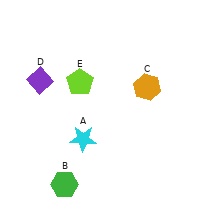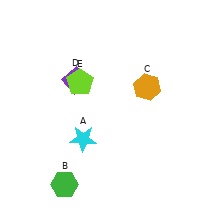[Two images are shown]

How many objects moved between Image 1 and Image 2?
1 object moved between the two images.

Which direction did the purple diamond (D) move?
The purple diamond (D) moved right.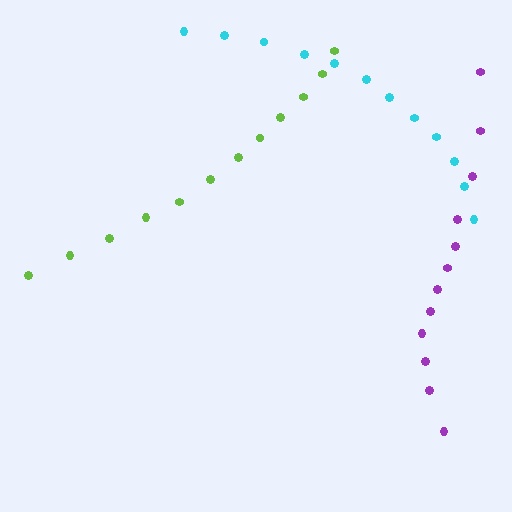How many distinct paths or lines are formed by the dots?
There are 3 distinct paths.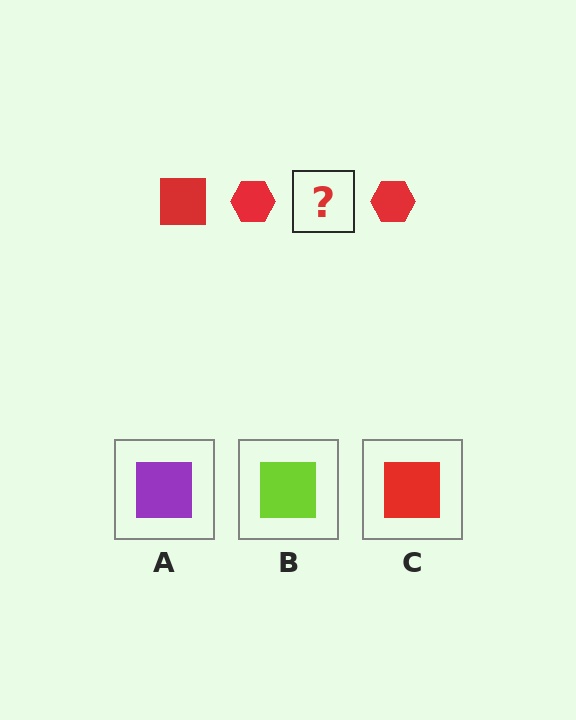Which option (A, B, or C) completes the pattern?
C.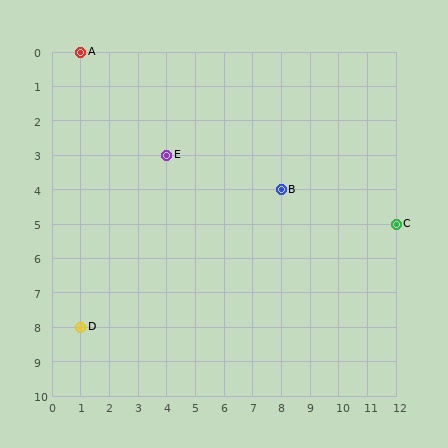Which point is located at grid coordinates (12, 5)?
Point C is at (12, 5).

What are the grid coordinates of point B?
Point B is at grid coordinates (8, 4).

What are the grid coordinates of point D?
Point D is at grid coordinates (1, 8).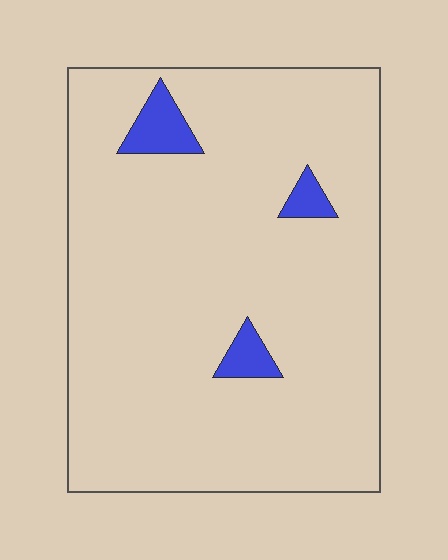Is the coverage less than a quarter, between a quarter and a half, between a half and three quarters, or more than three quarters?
Less than a quarter.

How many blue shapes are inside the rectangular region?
3.